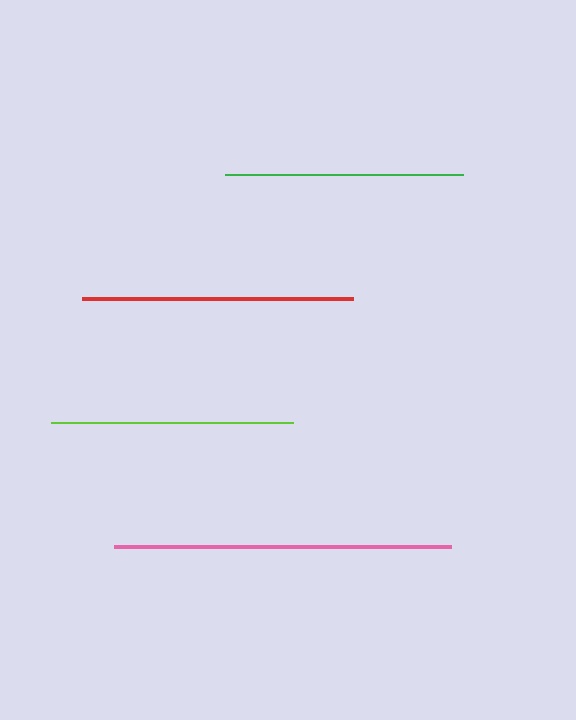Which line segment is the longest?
The pink line is the longest at approximately 337 pixels.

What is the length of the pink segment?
The pink segment is approximately 337 pixels long.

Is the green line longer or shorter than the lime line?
The lime line is longer than the green line.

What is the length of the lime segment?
The lime segment is approximately 242 pixels long.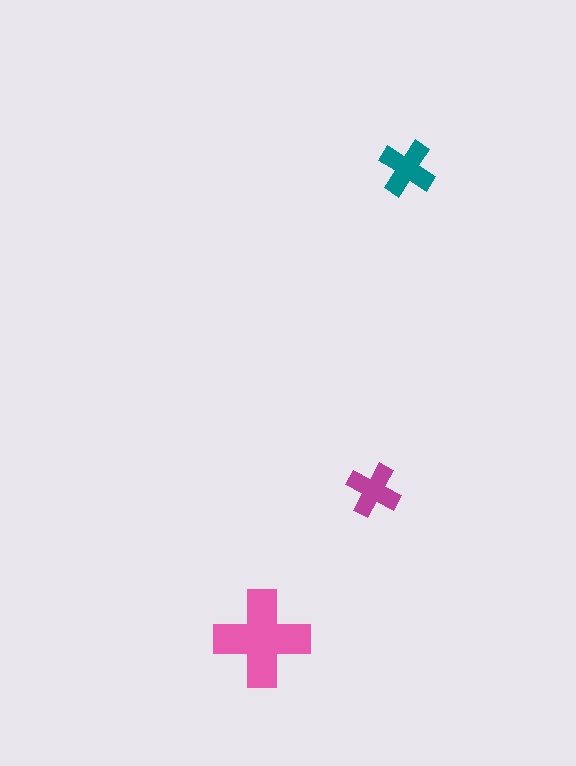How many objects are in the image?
There are 3 objects in the image.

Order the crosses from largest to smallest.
the pink one, the teal one, the magenta one.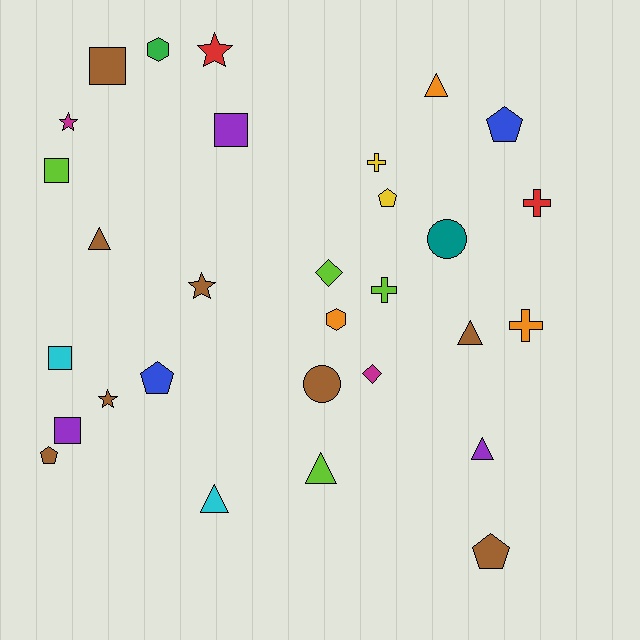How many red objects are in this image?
There are 2 red objects.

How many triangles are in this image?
There are 6 triangles.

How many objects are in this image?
There are 30 objects.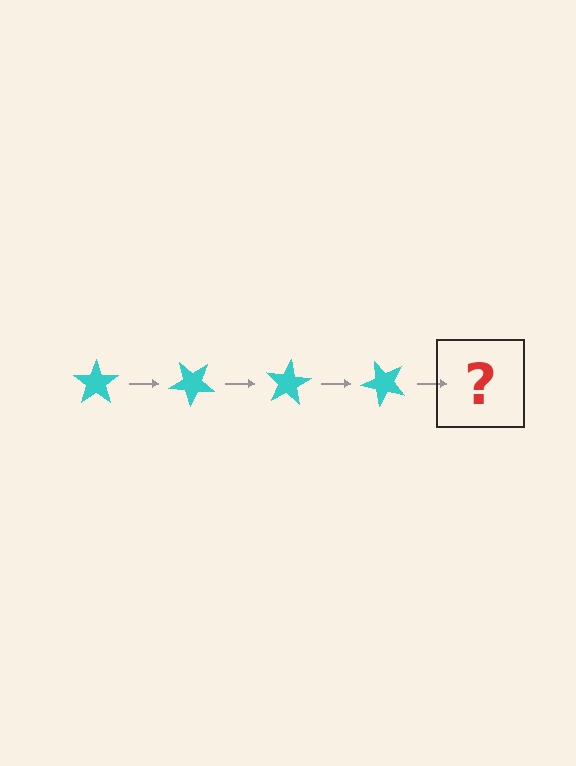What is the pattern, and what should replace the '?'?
The pattern is that the star rotates 40 degrees each step. The '?' should be a cyan star rotated 160 degrees.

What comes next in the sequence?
The next element should be a cyan star rotated 160 degrees.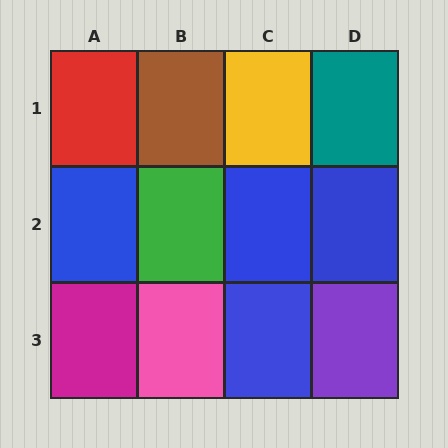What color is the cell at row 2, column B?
Green.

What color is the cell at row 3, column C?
Blue.